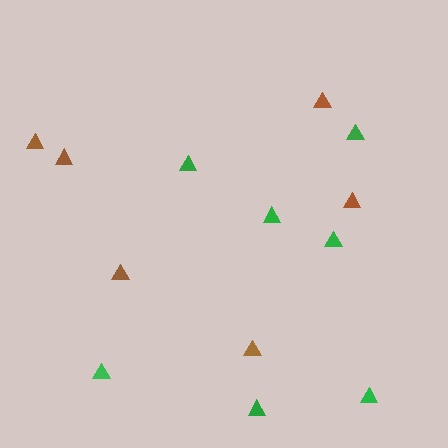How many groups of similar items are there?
There are 2 groups: one group of green triangles (7) and one group of brown triangles (6).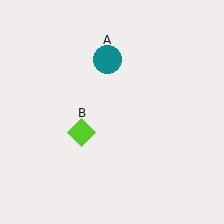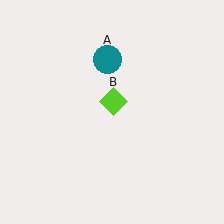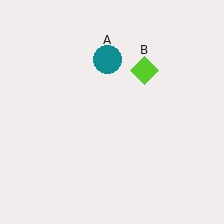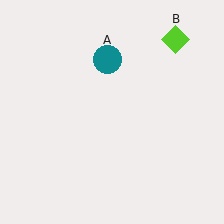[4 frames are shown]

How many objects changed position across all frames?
1 object changed position: lime diamond (object B).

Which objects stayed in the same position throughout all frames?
Teal circle (object A) remained stationary.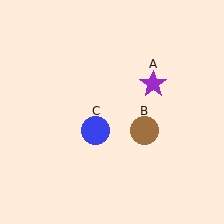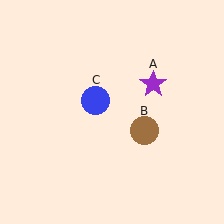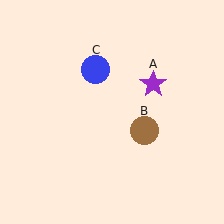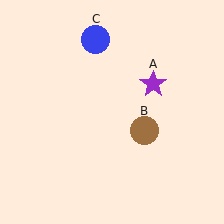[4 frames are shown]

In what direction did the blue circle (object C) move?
The blue circle (object C) moved up.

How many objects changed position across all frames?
1 object changed position: blue circle (object C).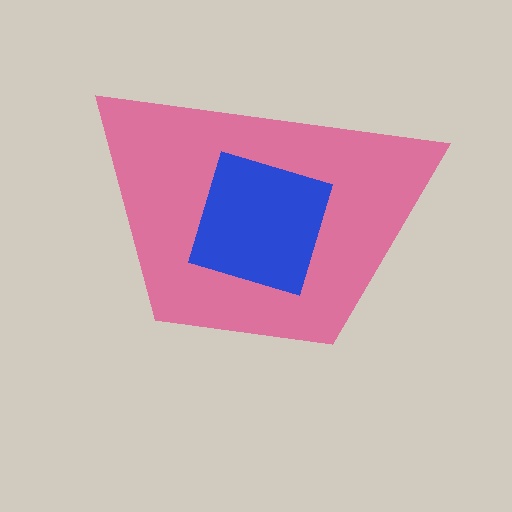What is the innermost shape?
The blue diamond.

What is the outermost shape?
The pink trapezoid.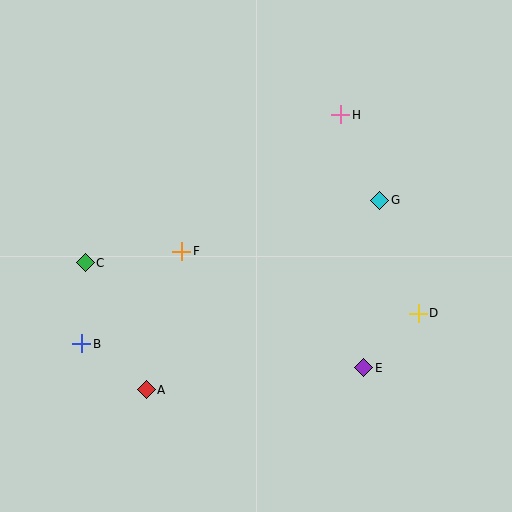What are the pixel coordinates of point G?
Point G is at (380, 200).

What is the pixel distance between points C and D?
The distance between C and D is 337 pixels.